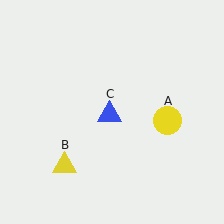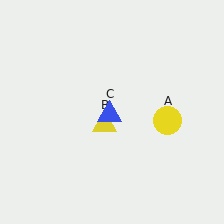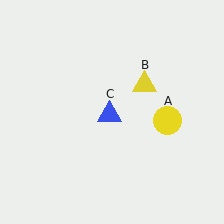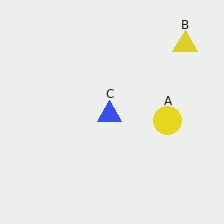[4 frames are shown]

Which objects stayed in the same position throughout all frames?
Yellow circle (object A) and blue triangle (object C) remained stationary.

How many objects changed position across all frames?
1 object changed position: yellow triangle (object B).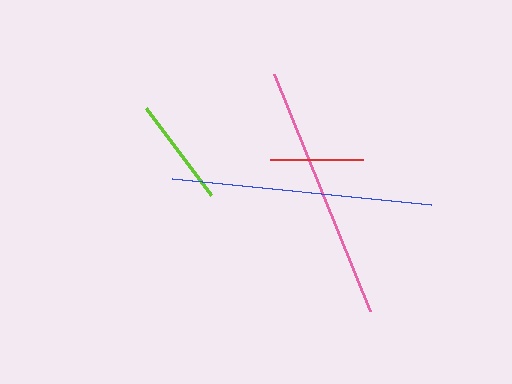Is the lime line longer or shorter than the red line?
The lime line is longer than the red line.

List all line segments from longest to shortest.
From longest to shortest: blue, pink, lime, red.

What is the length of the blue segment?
The blue segment is approximately 260 pixels long.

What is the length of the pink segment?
The pink segment is approximately 256 pixels long.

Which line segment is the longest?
The blue line is the longest at approximately 260 pixels.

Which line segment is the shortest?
The red line is the shortest at approximately 92 pixels.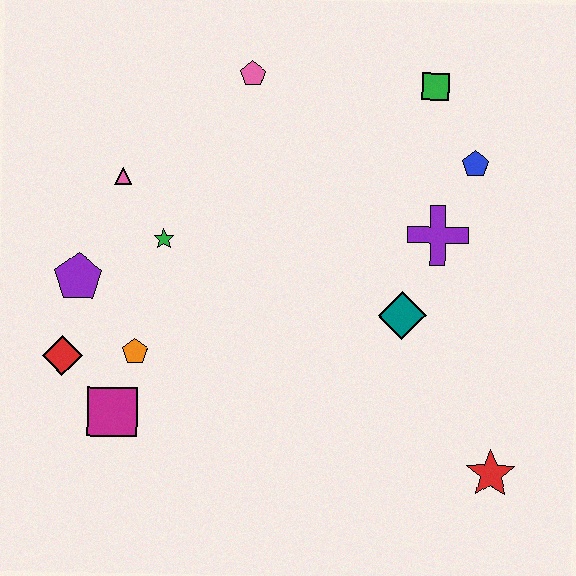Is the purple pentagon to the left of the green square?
Yes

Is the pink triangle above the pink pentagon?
No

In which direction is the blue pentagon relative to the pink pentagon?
The blue pentagon is to the right of the pink pentagon.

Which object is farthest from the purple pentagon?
The red star is farthest from the purple pentagon.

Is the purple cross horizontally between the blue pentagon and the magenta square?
Yes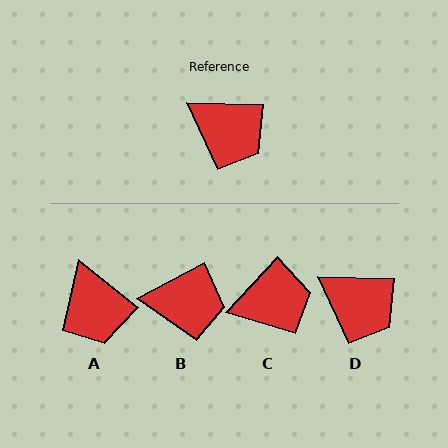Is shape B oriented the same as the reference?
No, it is off by about 29 degrees.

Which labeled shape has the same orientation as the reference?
D.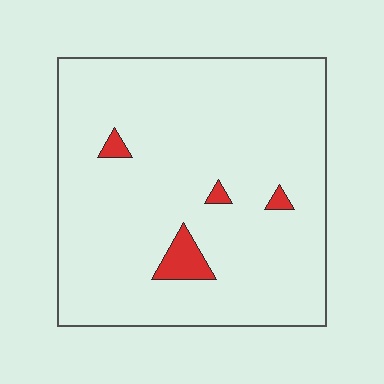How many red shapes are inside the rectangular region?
4.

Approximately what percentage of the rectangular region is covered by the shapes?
Approximately 5%.